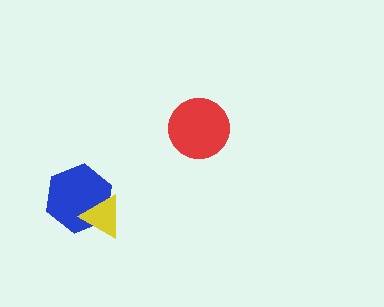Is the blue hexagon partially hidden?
Yes, it is partially covered by another shape.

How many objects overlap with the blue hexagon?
1 object overlaps with the blue hexagon.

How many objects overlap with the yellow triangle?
1 object overlaps with the yellow triangle.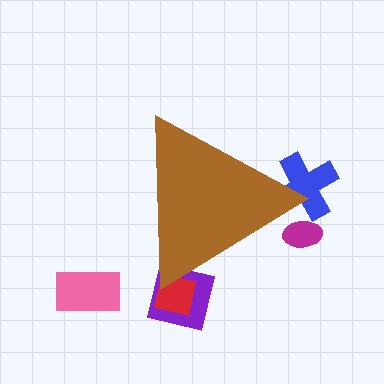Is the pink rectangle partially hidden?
No, the pink rectangle is fully visible.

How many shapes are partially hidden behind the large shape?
4 shapes are partially hidden.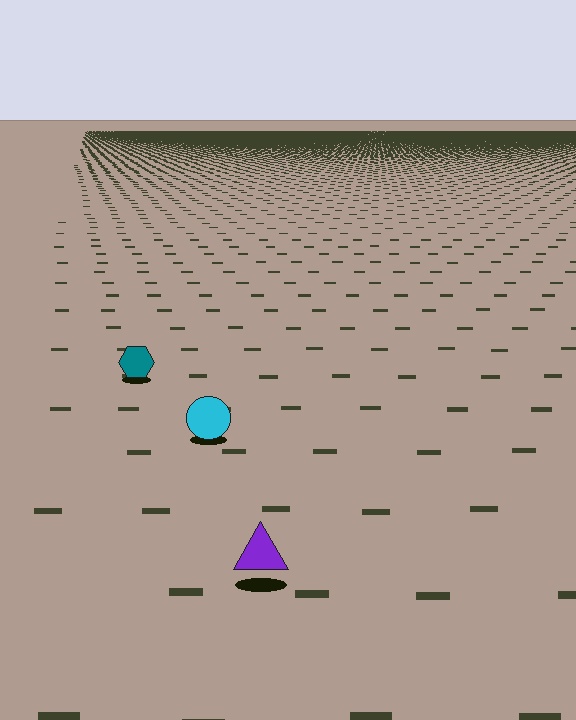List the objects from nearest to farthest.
From nearest to farthest: the purple triangle, the cyan circle, the teal hexagon.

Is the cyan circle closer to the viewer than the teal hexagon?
Yes. The cyan circle is closer — you can tell from the texture gradient: the ground texture is coarser near it.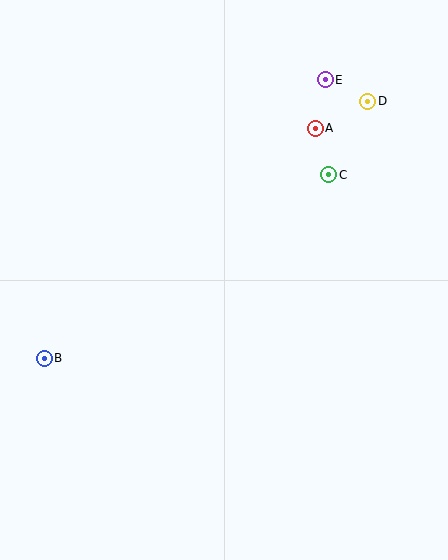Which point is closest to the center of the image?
Point C at (329, 175) is closest to the center.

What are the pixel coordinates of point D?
Point D is at (368, 101).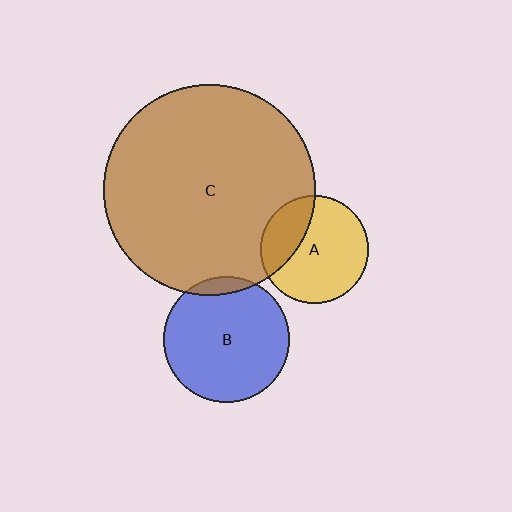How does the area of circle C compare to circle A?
Approximately 3.8 times.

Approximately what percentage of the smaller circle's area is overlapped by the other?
Approximately 30%.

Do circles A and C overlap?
Yes.